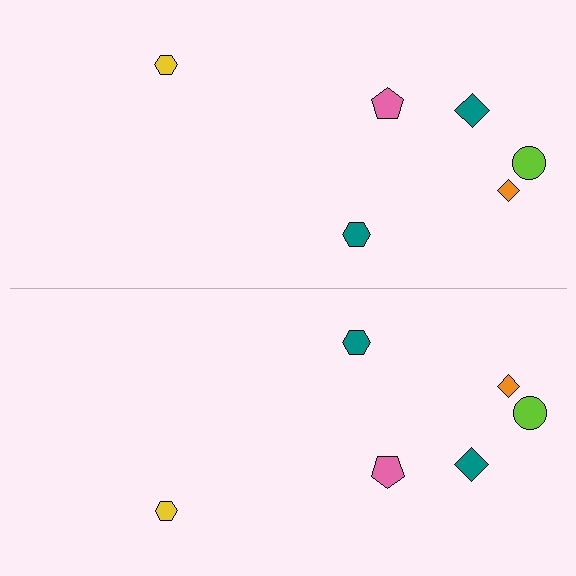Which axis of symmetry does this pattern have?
The pattern has a horizontal axis of symmetry running through the center of the image.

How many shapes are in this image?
There are 12 shapes in this image.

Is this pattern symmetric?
Yes, this pattern has bilateral (reflection) symmetry.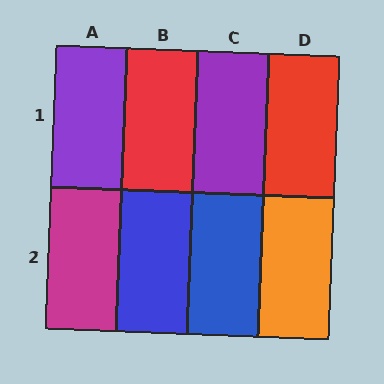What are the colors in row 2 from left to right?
Magenta, blue, blue, orange.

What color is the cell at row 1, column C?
Purple.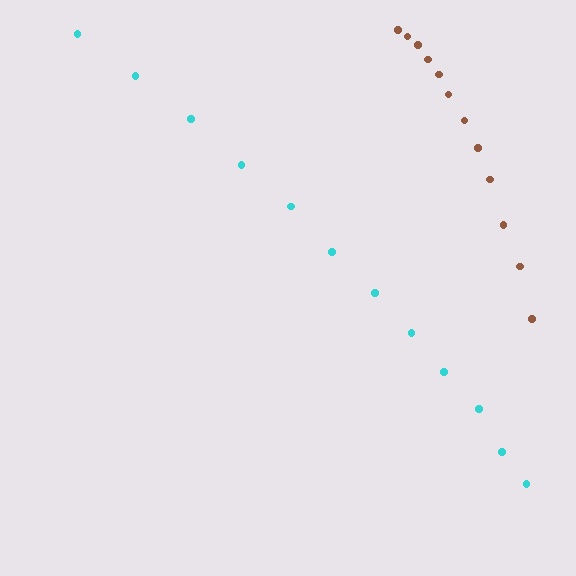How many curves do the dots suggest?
There are 2 distinct paths.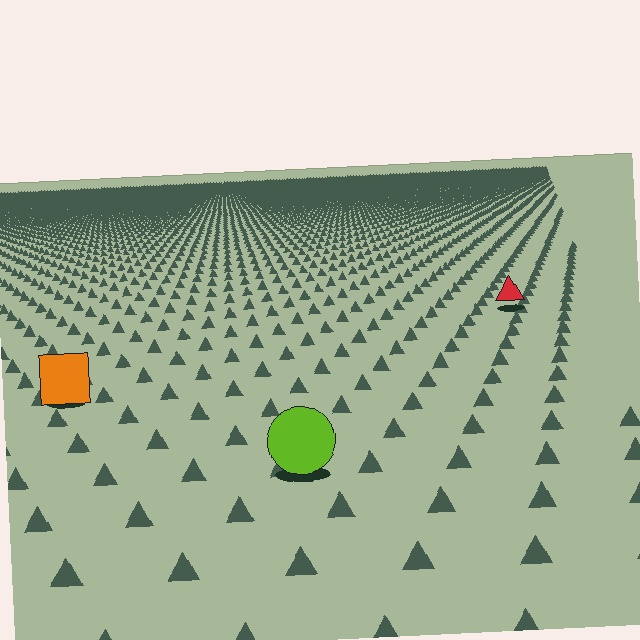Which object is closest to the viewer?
The lime circle is closest. The texture marks near it are larger and more spread out.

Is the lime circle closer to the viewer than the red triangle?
Yes. The lime circle is closer — you can tell from the texture gradient: the ground texture is coarser near it.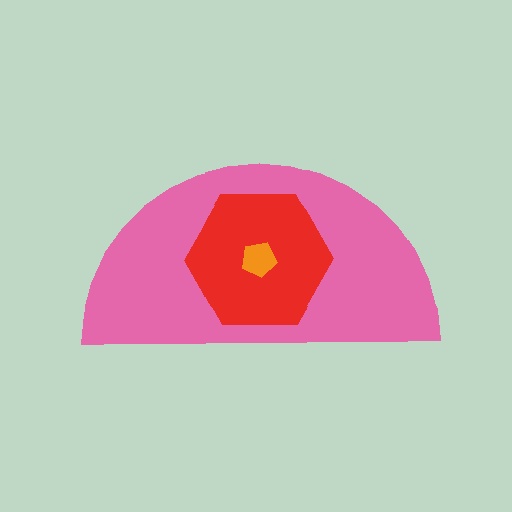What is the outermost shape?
The pink semicircle.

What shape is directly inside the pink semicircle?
The red hexagon.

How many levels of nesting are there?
3.